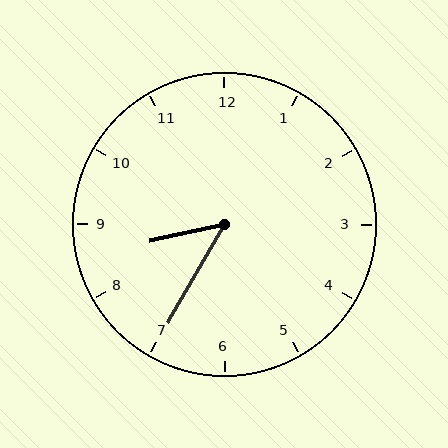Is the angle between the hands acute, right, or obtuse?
It is acute.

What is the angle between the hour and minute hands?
Approximately 48 degrees.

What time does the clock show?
8:35.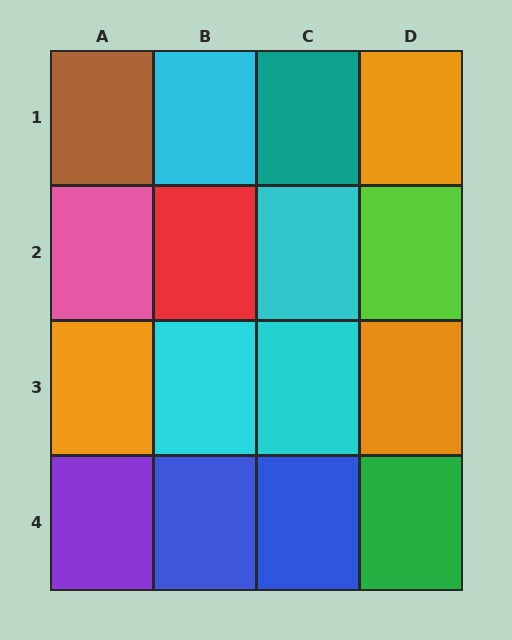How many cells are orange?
3 cells are orange.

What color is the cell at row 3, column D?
Orange.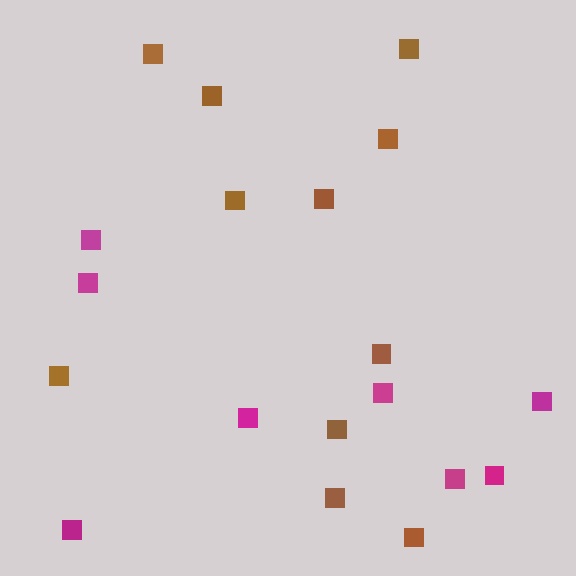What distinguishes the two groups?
There are 2 groups: one group of brown squares (11) and one group of magenta squares (8).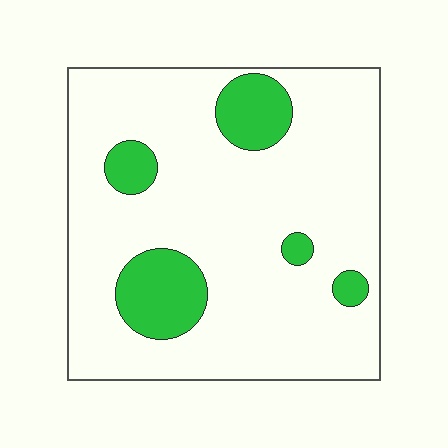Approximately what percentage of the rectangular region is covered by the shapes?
Approximately 15%.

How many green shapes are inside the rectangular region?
5.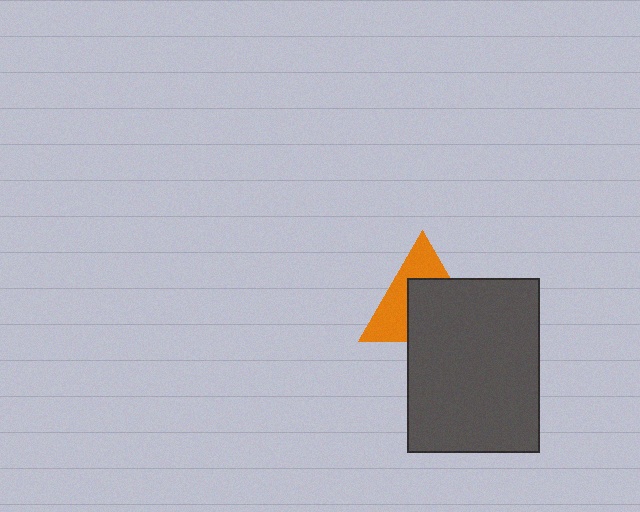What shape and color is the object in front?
The object in front is a dark gray rectangle.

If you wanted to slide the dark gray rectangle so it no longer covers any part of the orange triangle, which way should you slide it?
Slide it down — that is the most direct way to separate the two shapes.